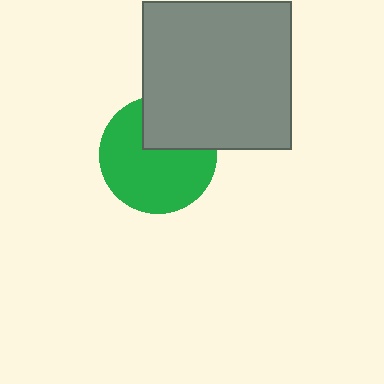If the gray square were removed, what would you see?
You would see the complete green circle.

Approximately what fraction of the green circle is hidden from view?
Roughly 30% of the green circle is hidden behind the gray square.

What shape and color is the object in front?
The object in front is a gray square.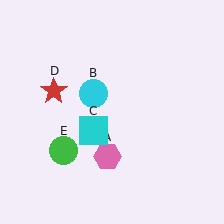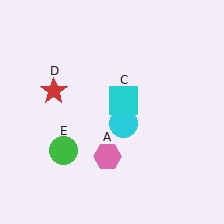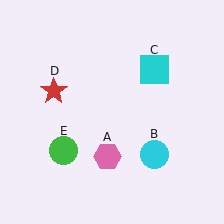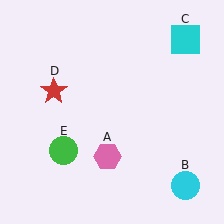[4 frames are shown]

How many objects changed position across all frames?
2 objects changed position: cyan circle (object B), cyan square (object C).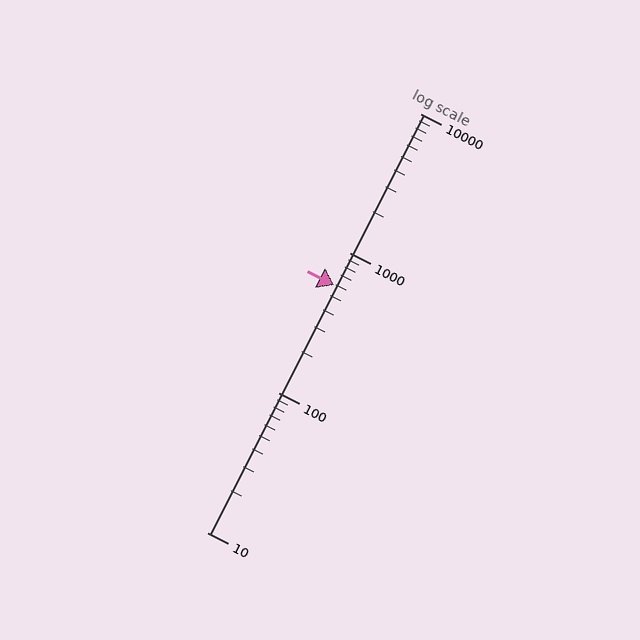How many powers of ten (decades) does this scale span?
The scale spans 3 decades, from 10 to 10000.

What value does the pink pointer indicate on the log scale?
The pointer indicates approximately 590.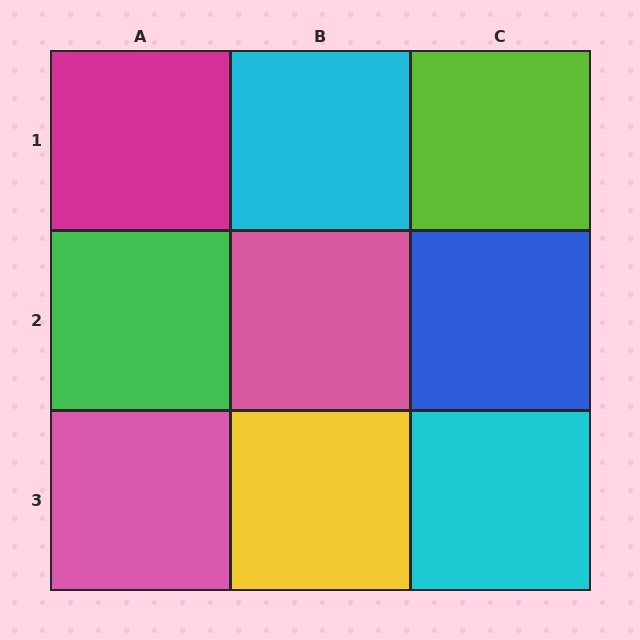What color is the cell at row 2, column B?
Pink.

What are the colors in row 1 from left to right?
Magenta, cyan, lime.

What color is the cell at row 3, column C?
Cyan.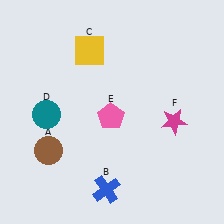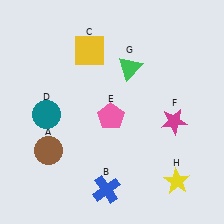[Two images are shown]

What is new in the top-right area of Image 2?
A green triangle (G) was added in the top-right area of Image 2.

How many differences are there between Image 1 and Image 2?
There are 2 differences between the two images.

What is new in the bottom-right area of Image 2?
A yellow star (H) was added in the bottom-right area of Image 2.